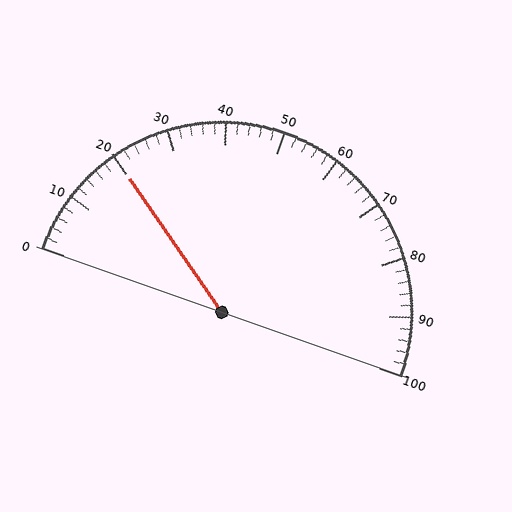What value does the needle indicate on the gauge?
The needle indicates approximately 20.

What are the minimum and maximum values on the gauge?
The gauge ranges from 0 to 100.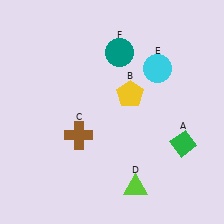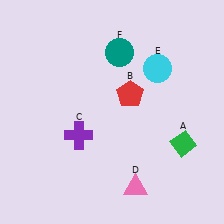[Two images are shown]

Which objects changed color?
B changed from yellow to red. C changed from brown to purple. D changed from lime to pink.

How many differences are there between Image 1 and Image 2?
There are 3 differences between the two images.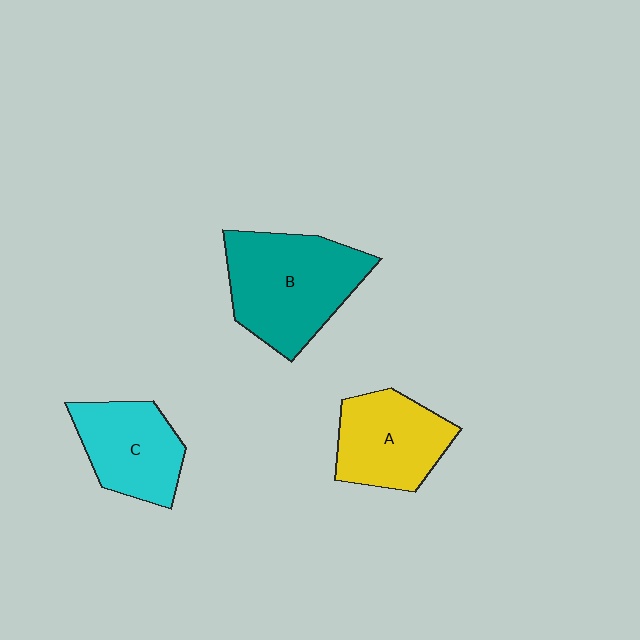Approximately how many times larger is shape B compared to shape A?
Approximately 1.4 times.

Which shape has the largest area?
Shape B (teal).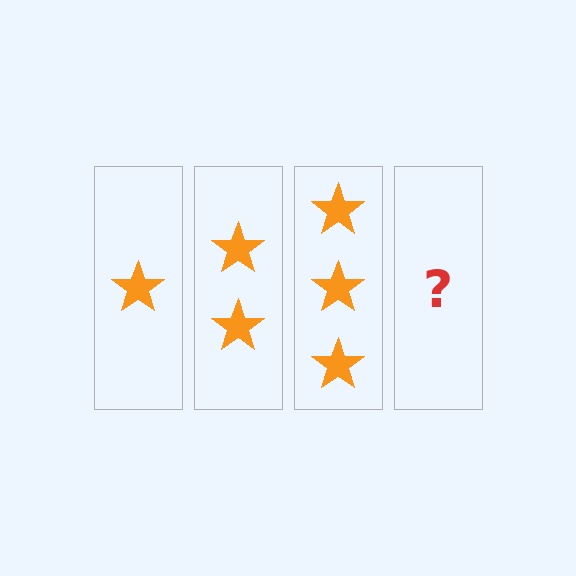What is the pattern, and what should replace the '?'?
The pattern is that each step adds one more star. The '?' should be 4 stars.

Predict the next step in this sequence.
The next step is 4 stars.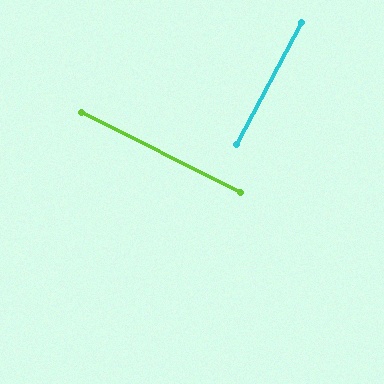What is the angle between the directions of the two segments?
Approximately 89 degrees.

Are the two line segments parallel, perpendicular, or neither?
Perpendicular — they meet at approximately 89°.